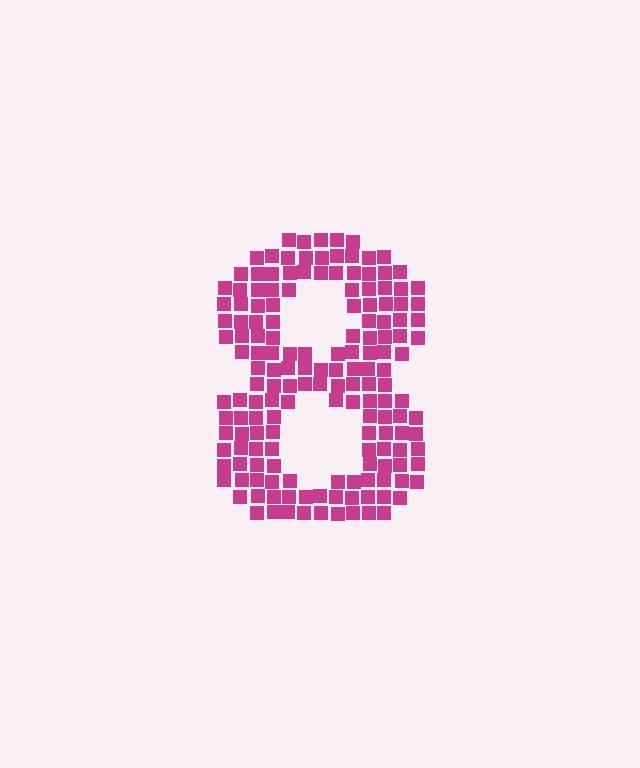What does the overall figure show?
The overall figure shows the digit 8.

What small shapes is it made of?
It is made of small squares.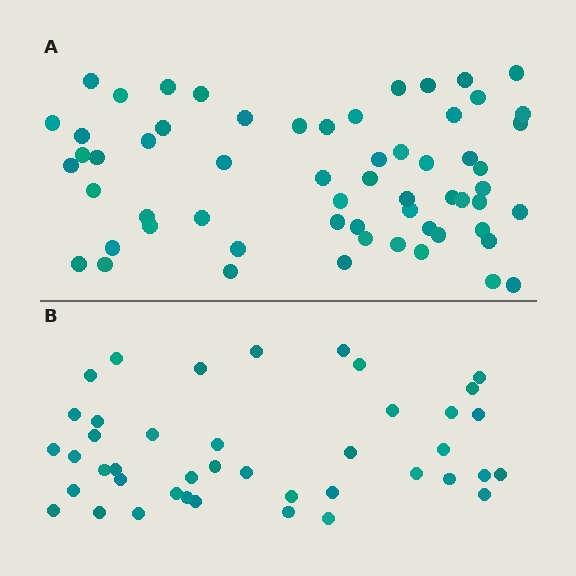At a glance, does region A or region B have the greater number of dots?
Region A (the top region) has more dots.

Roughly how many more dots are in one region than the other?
Region A has approximately 20 more dots than region B.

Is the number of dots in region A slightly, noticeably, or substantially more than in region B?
Region A has noticeably more, but not dramatically so. The ratio is roughly 1.4 to 1.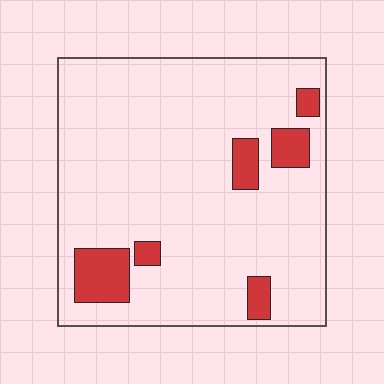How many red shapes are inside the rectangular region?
6.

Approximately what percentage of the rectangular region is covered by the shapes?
Approximately 10%.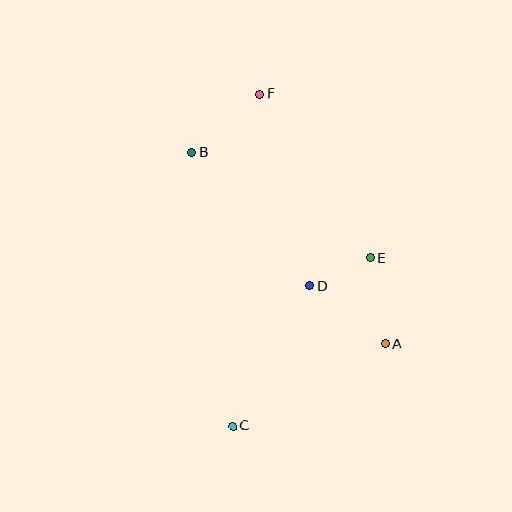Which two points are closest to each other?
Points D and E are closest to each other.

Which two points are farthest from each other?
Points C and F are farthest from each other.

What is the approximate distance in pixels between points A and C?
The distance between A and C is approximately 173 pixels.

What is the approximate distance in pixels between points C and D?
The distance between C and D is approximately 160 pixels.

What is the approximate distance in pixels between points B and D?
The distance between B and D is approximately 179 pixels.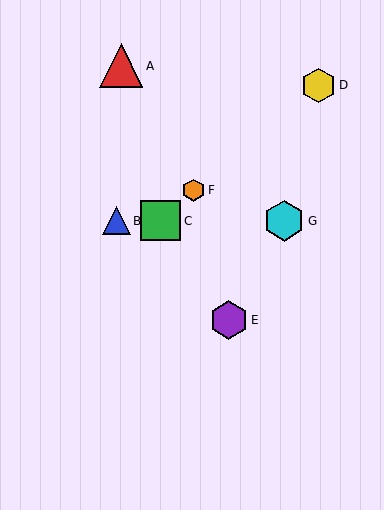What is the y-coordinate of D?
Object D is at y≈85.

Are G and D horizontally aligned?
No, G is at y≈221 and D is at y≈85.